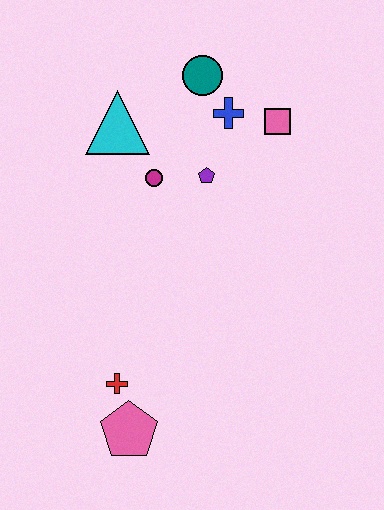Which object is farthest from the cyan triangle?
The pink pentagon is farthest from the cyan triangle.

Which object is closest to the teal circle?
The blue cross is closest to the teal circle.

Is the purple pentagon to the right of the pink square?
No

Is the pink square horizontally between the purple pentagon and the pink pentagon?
No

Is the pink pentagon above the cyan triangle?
No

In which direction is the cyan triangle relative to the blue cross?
The cyan triangle is to the left of the blue cross.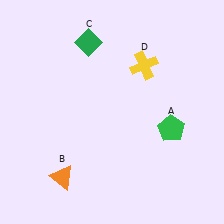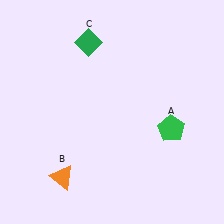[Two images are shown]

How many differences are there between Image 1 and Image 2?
There is 1 difference between the two images.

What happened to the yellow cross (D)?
The yellow cross (D) was removed in Image 2. It was in the top-right area of Image 1.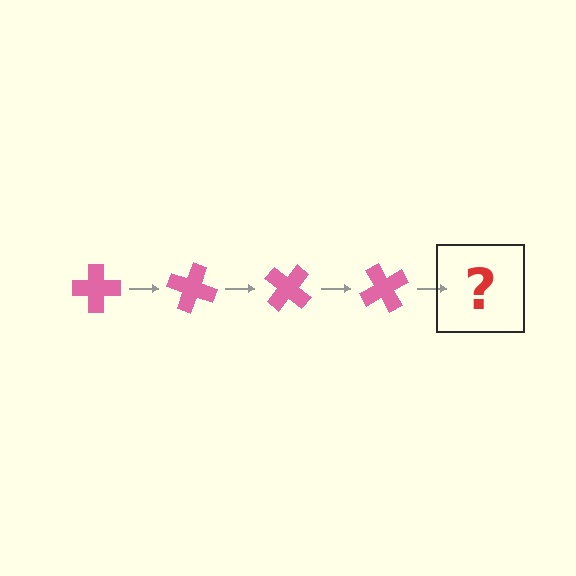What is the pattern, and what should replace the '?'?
The pattern is that the cross rotates 20 degrees each step. The '?' should be a pink cross rotated 80 degrees.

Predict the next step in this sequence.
The next step is a pink cross rotated 80 degrees.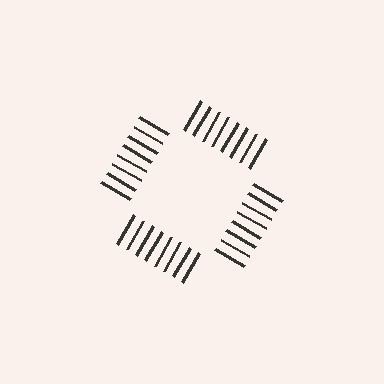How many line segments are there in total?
32 — 8 along each of the 4 edges.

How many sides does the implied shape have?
4 sides — the line-ends trace a square.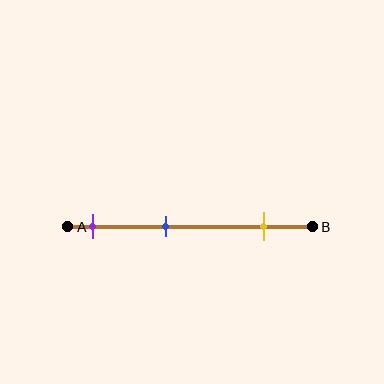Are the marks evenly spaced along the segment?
Yes, the marks are approximately evenly spaced.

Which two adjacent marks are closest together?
The purple and blue marks are the closest adjacent pair.